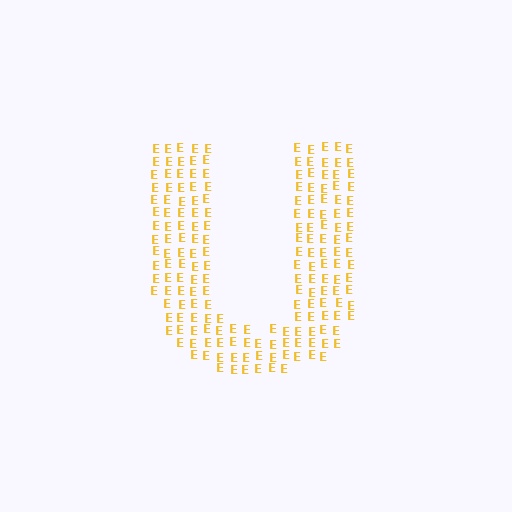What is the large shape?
The large shape is the letter U.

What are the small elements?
The small elements are letter E's.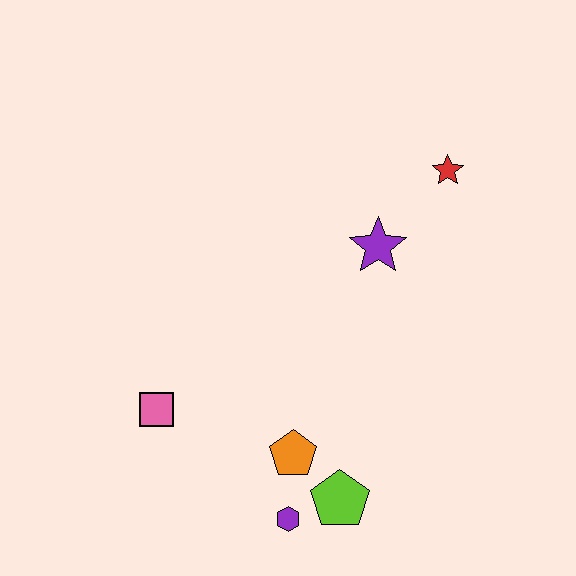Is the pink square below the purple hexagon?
No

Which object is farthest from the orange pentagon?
The red star is farthest from the orange pentagon.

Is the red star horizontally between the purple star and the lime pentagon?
No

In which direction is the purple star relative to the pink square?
The purple star is to the right of the pink square.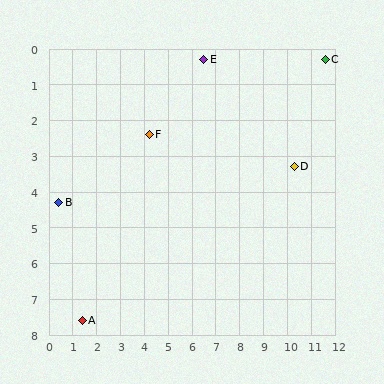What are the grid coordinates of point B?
Point B is at approximately (0.4, 4.3).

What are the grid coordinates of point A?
Point A is at approximately (1.4, 7.6).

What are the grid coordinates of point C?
Point C is at approximately (11.6, 0.3).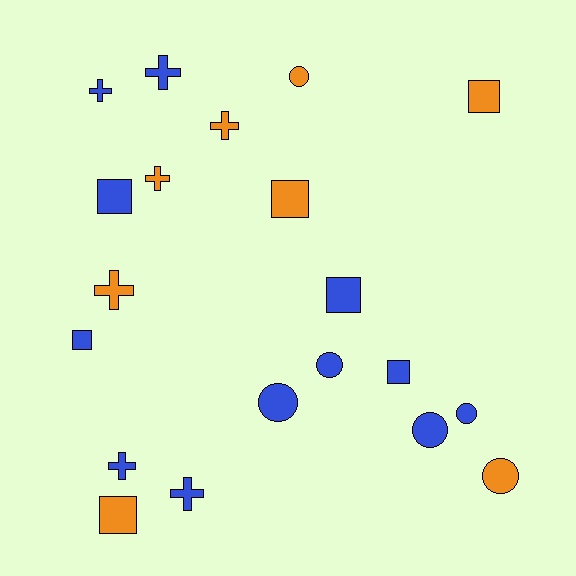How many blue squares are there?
There are 4 blue squares.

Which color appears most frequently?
Blue, with 12 objects.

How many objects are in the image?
There are 20 objects.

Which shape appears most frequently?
Square, with 7 objects.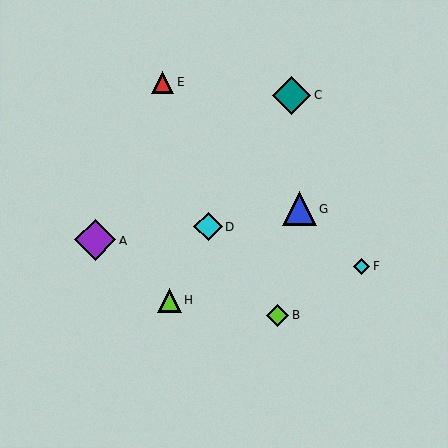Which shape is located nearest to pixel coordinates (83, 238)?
The purple diamond (labeled A) at (95, 240) is nearest to that location.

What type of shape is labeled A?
Shape A is a purple diamond.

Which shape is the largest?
The purple diamond (labeled A) is the largest.